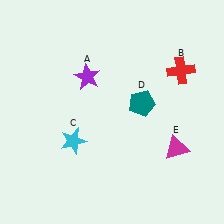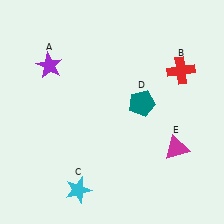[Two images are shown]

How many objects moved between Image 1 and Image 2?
2 objects moved between the two images.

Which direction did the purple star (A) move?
The purple star (A) moved left.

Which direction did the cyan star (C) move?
The cyan star (C) moved down.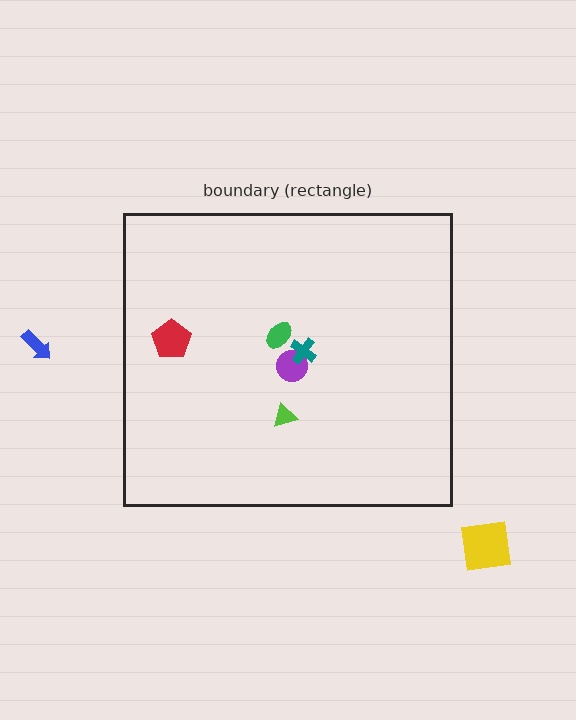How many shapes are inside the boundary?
5 inside, 2 outside.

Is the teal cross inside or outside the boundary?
Inside.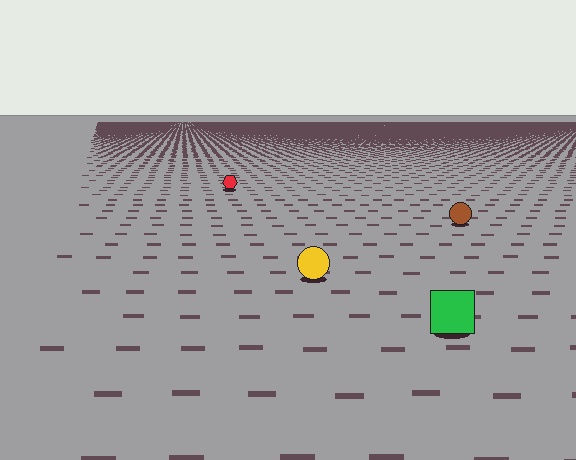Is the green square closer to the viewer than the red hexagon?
Yes. The green square is closer — you can tell from the texture gradient: the ground texture is coarser near it.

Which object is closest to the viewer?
The green square is closest. The texture marks near it are larger and more spread out.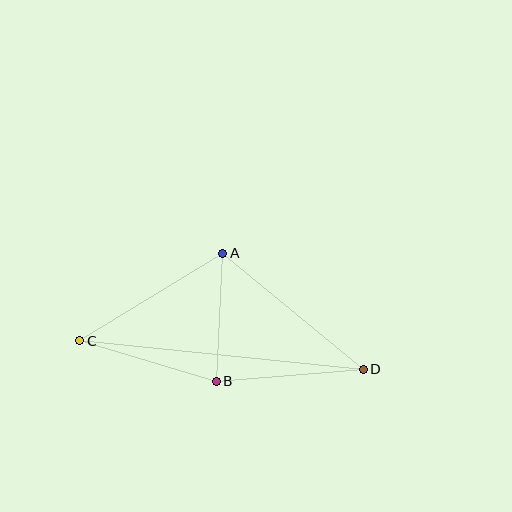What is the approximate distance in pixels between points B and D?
The distance between B and D is approximately 148 pixels.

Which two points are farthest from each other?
Points C and D are farthest from each other.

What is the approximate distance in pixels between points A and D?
The distance between A and D is approximately 182 pixels.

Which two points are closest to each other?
Points A and B are closest to each other.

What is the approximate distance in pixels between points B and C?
The distance between B and C is approximately 142 pixels.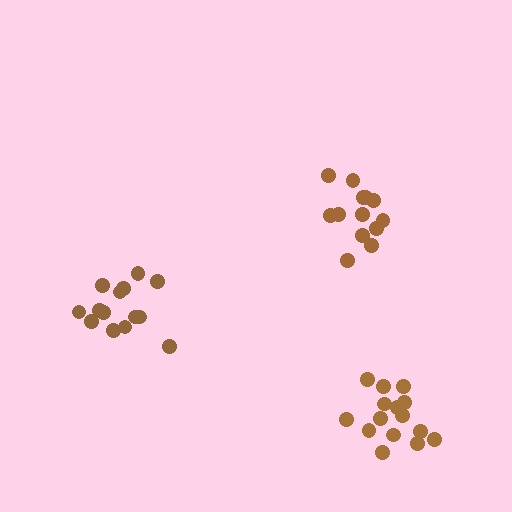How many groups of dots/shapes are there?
There are 3 groups.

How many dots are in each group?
Group 1: 14 dots, Group 2: 15 dots, Group 3: 13 dots (42 total).